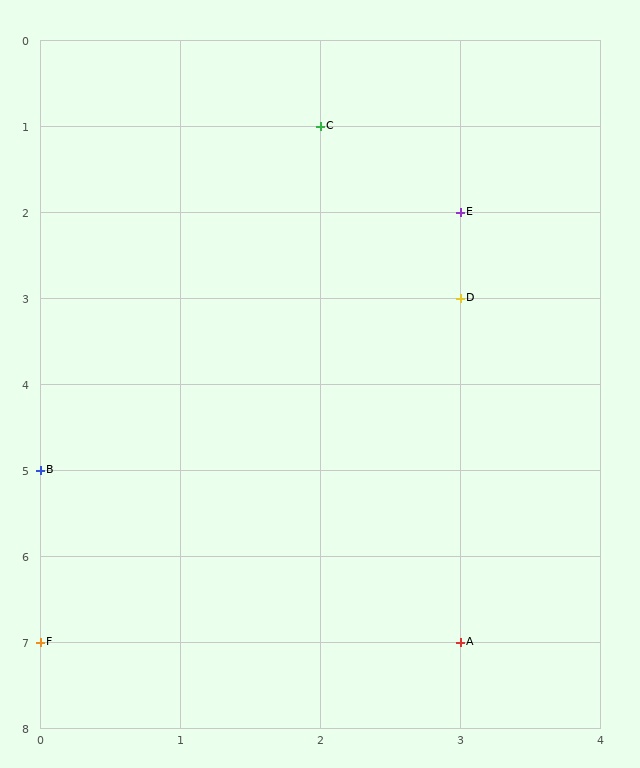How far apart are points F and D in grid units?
Points F and D are 3 columns and 4 rows apart (about 5.0 grid units diagonally).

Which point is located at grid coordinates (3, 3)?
Point D is at (3, 3).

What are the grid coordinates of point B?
Point B is at grid coordinates (0, 5).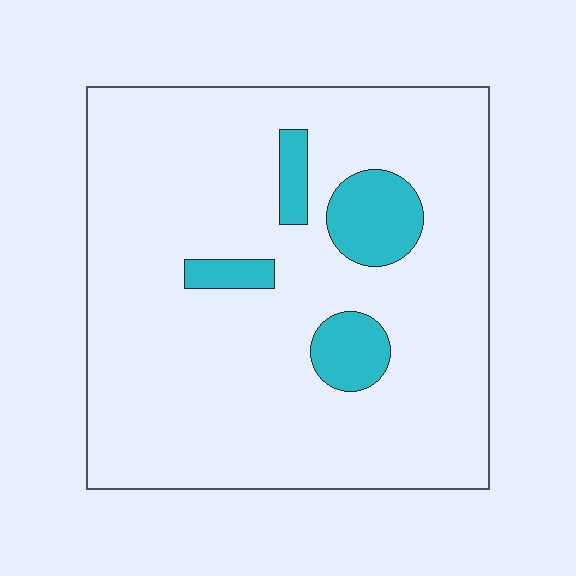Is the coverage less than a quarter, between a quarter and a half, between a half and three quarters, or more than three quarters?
Less than a quarter.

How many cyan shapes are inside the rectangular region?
4.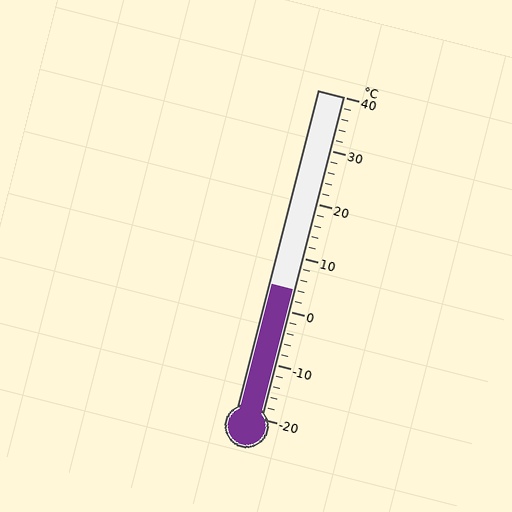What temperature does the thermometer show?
The thermometer shows approximately 4°C.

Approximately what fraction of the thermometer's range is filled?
The thermometer is filled to approximately 40% of its range.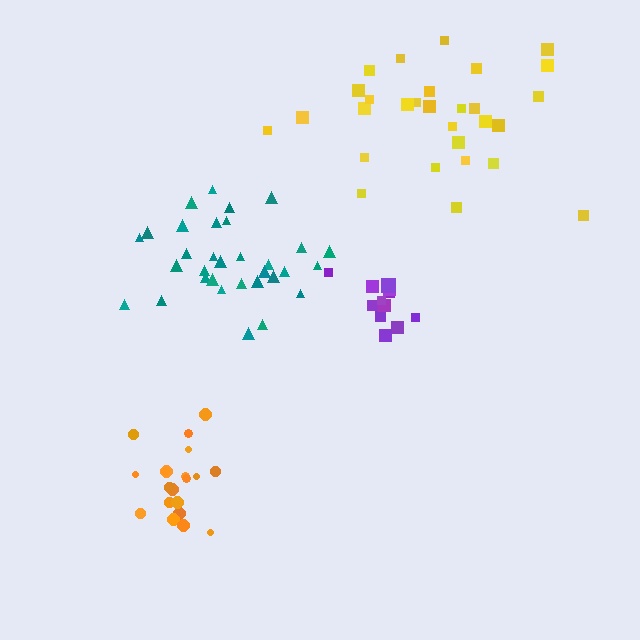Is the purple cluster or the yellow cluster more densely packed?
Purple.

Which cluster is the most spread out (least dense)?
Yellow.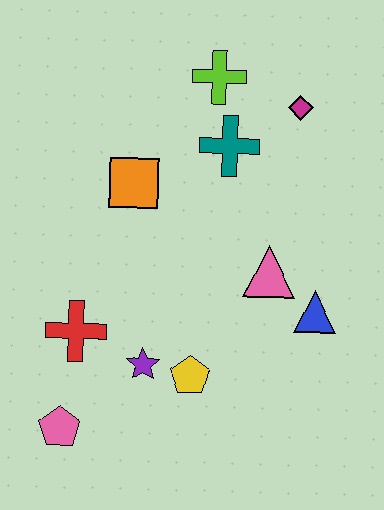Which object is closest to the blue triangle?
The pink triangle is closest to the blue triangle.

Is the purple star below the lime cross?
Yes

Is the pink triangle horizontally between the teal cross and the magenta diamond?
Yes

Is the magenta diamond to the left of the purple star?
No